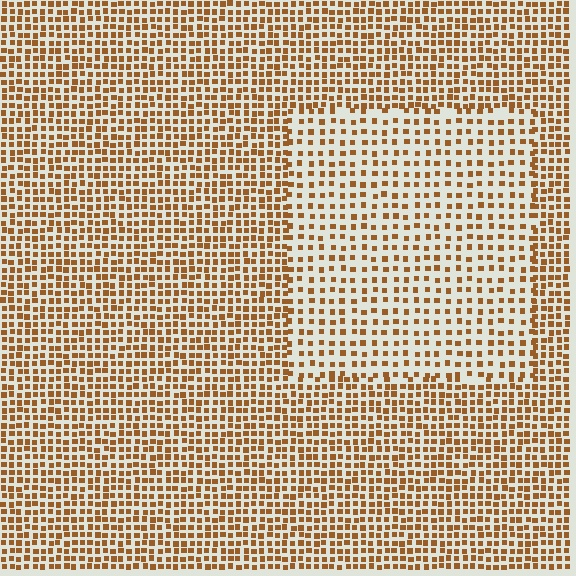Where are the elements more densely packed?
The elements are more densely packed outside the rectangle boundary.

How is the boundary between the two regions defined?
The boundary is defined by a change in element density (approximately 1.8x ratio). All elements are the same color, size, and shape.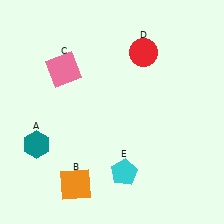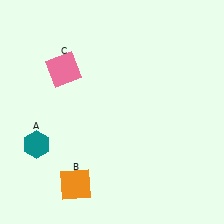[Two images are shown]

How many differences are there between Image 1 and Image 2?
There are 2 differences between the two images.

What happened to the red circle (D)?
The red circle (D) was removed in Image 2. It was in the top-right area of Image 1.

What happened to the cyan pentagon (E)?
The cyan pentagon (E) was removed in Image 2. It was in the bottom-right area of Image 1.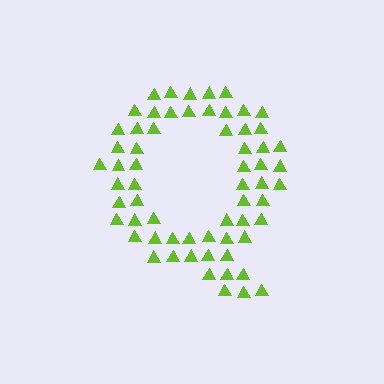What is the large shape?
The large shape is the letter Q.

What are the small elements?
The small elements are triangles.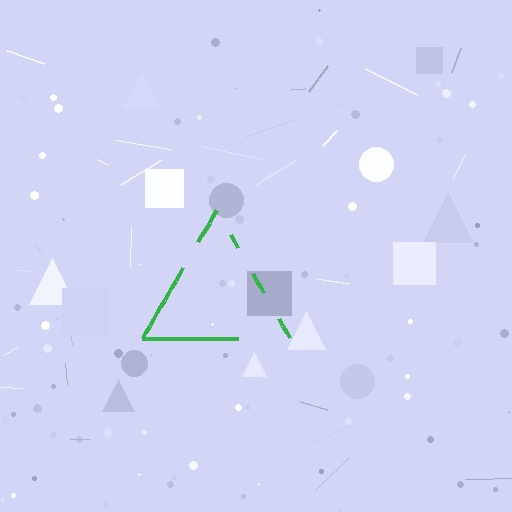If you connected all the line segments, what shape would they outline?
They would outline a triangle.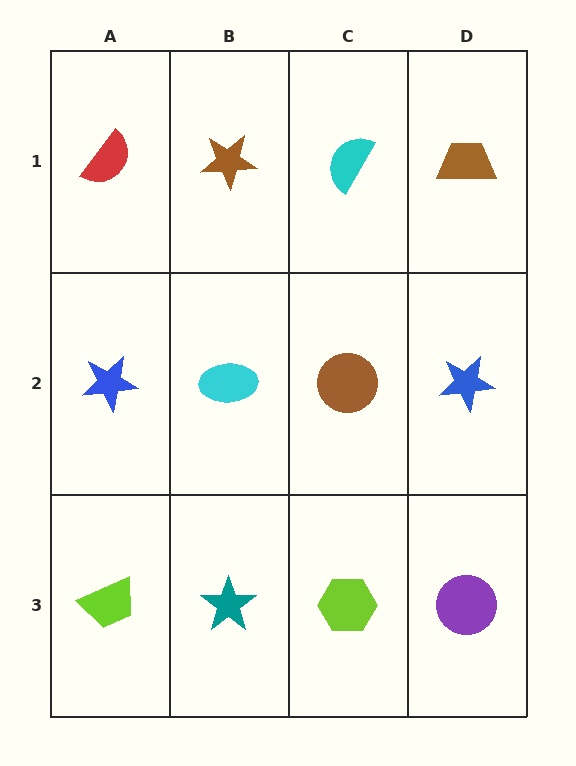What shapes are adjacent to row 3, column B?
A cyan ellipse (row 2, column B), a lime trapezoid (row 3, column A), a lime hexagon (row 3, column C).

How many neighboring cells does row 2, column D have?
3.